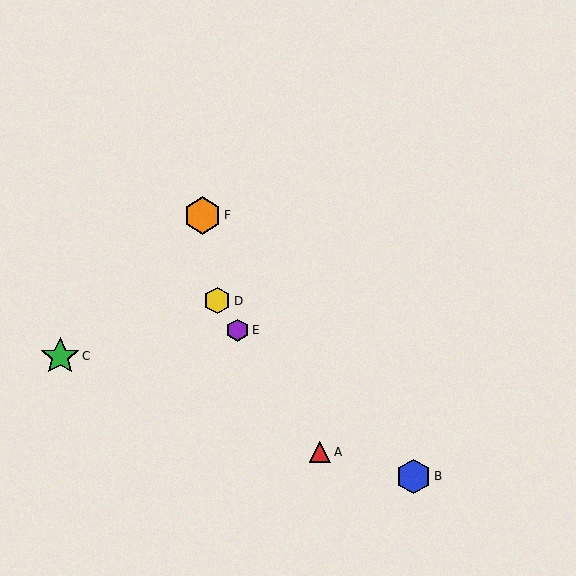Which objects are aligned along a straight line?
Objects A, D, E are aligned along a straight line.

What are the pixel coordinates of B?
Object B is at (414, 476).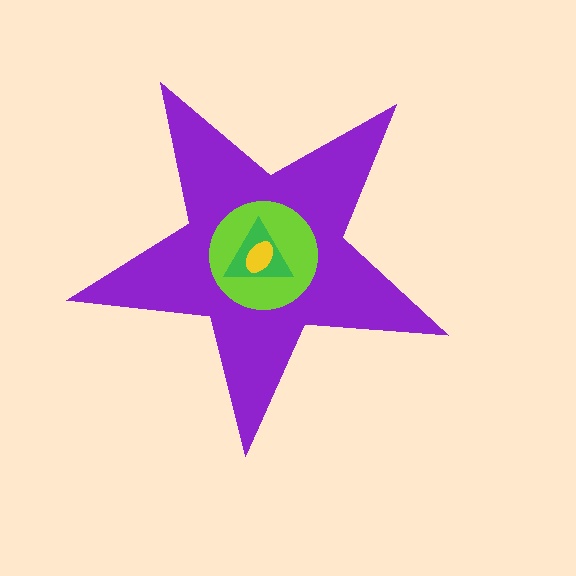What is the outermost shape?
The purple star.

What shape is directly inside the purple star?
The lime circle.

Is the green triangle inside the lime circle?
Yes.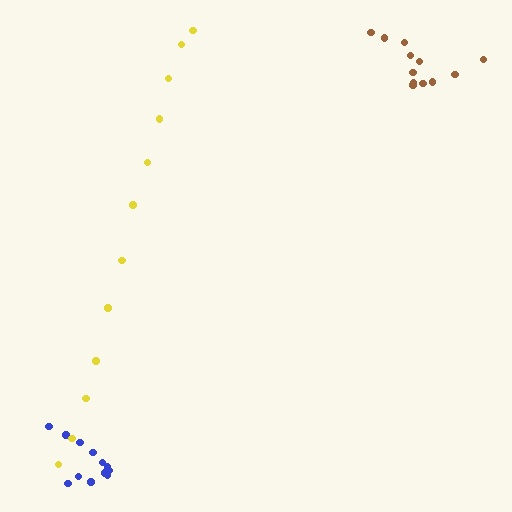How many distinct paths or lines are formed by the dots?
There are 3 distinct paths.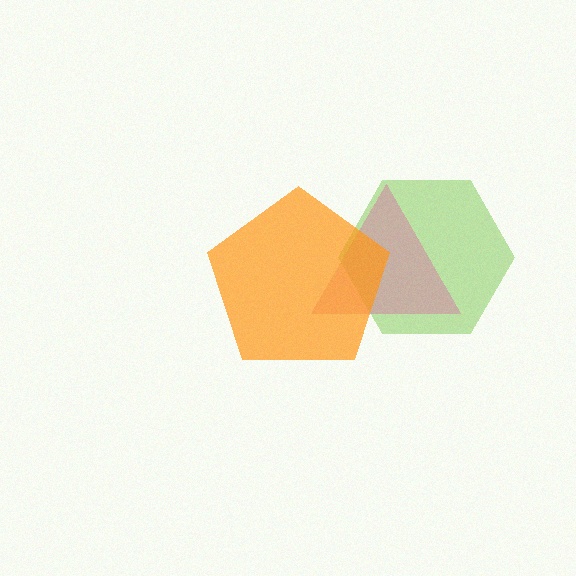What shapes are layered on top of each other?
The layered shapes are: a lime hexagon, a pink triangle, an orange pentagon.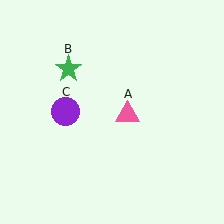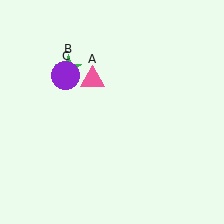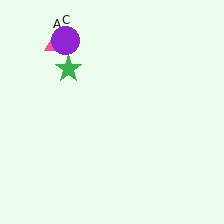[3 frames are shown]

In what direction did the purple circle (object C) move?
The purple circle (object C) moved up.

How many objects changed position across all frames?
2 objects changed position: pink triangle (object A), purple circle (object C).